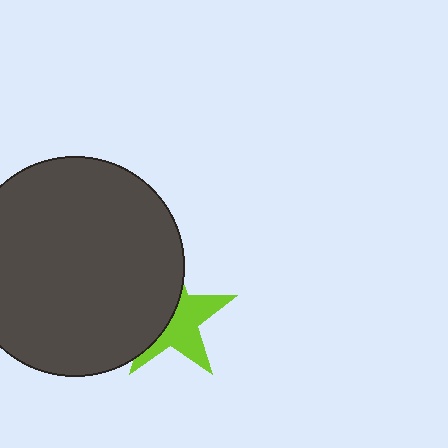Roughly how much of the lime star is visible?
About half of it is visible (roughly 50%).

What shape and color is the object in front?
The object in front is a dark gray circle.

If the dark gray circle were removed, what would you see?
You would see the complete lime star.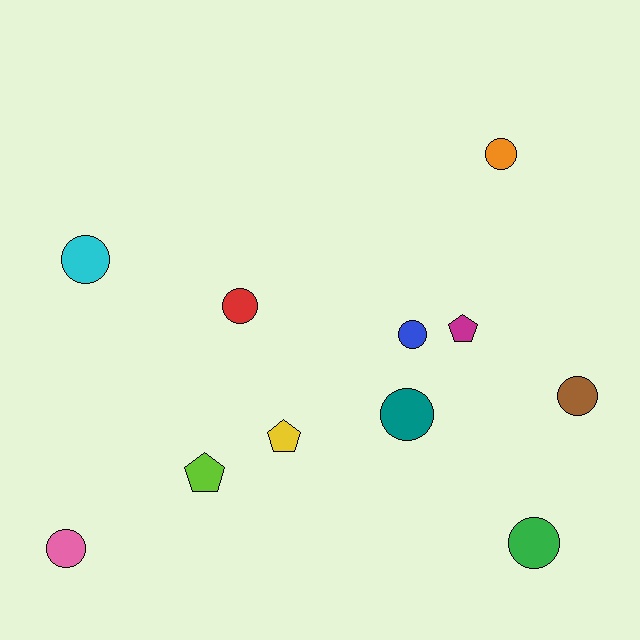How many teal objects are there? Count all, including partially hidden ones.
There is 1 teal object.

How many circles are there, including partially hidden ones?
There are 8 circles.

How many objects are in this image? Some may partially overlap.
There are 11 objects.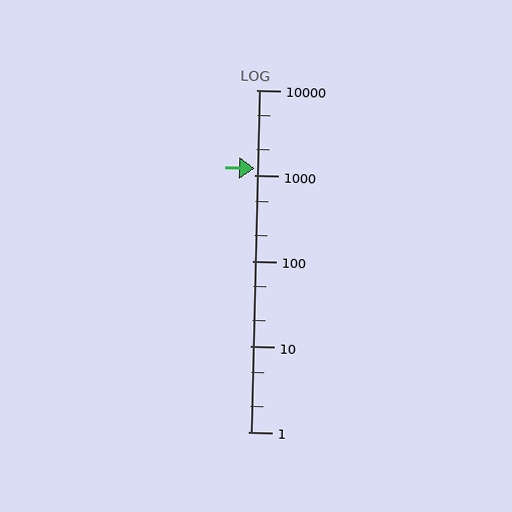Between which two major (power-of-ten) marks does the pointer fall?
The pointer is between 1000 and 10000.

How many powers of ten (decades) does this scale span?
The scale spans 4 decades, from 1 to 10000.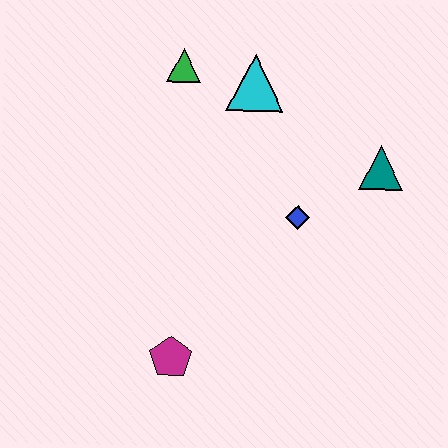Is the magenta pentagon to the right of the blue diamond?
No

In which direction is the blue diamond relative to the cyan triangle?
The blue diamond is below the cyan triangle.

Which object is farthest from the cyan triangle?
The magenta pentagon is farthest from the cyan triangle.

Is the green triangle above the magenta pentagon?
Yes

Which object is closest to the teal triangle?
The blue diamond is closest to the teal triangle.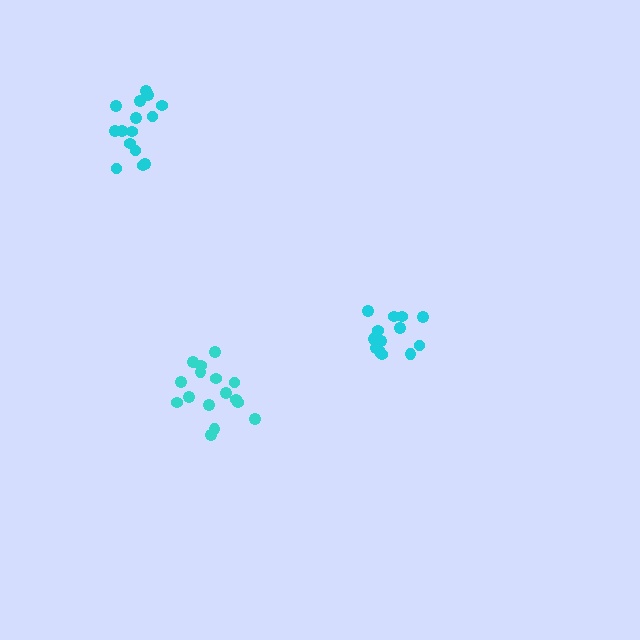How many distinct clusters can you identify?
There are 3 distinct clusters.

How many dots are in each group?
Group 1: 13 dots, Group 2: 15 dots, Group 3: 16 dots (44 total).